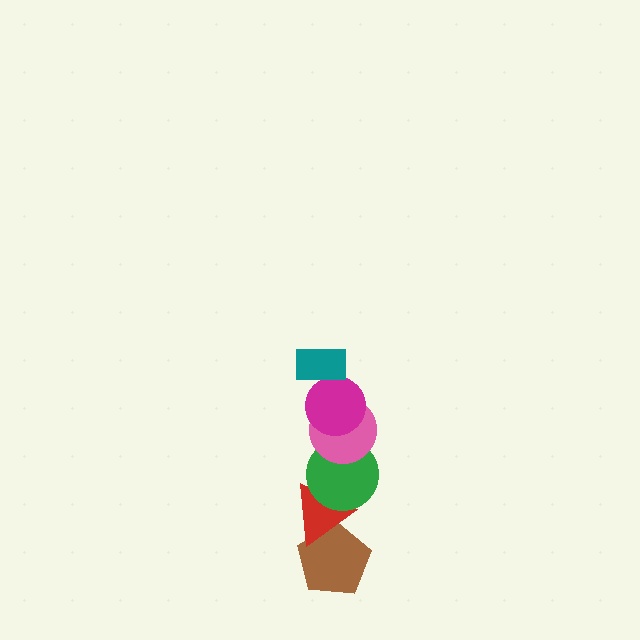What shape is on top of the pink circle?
The magenta circle is on top of the pink circle.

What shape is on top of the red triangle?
The green circle is on top of the red triangle.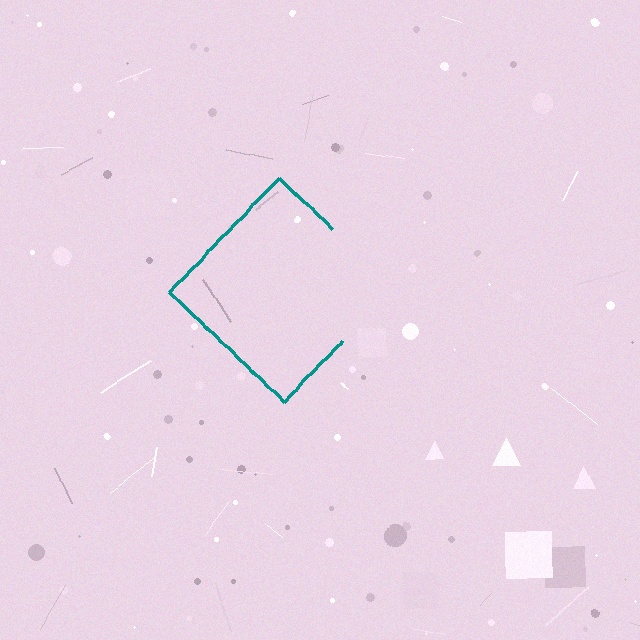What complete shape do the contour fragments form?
The contour fragments form a diamond.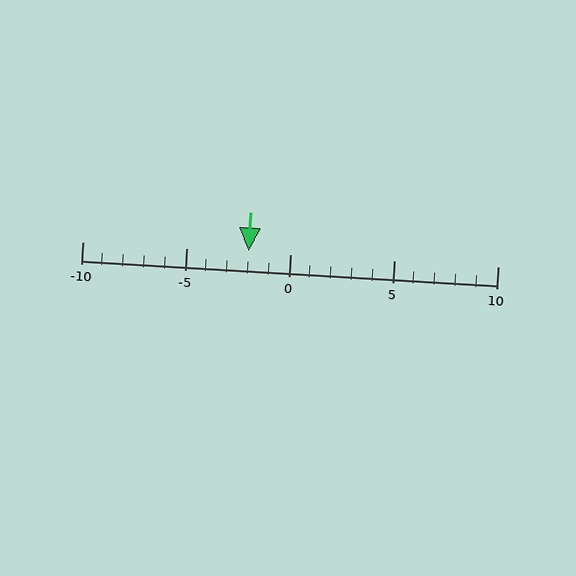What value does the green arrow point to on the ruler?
The green arrow points to approximately -2.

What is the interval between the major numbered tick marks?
The major tick marks are spaced 5 units apart.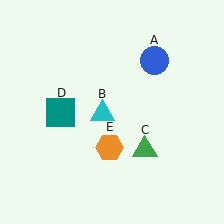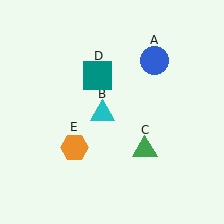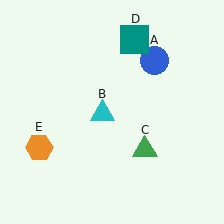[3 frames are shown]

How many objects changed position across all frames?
2 objects changed position: teal square (object D), orange hexagon (object E).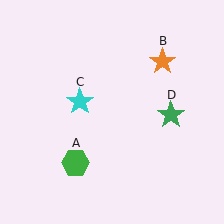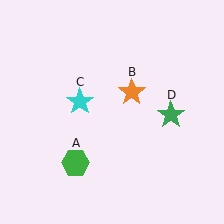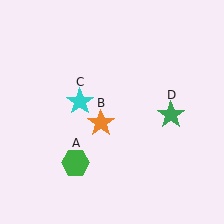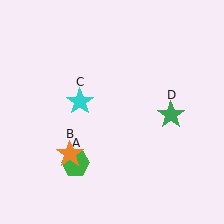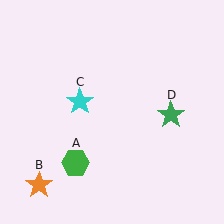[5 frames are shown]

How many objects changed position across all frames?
1 object changed position: orange star (object B).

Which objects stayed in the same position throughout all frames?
Green hexagon (object A) and cyan star (object C) and green star (object D) remained stationary.